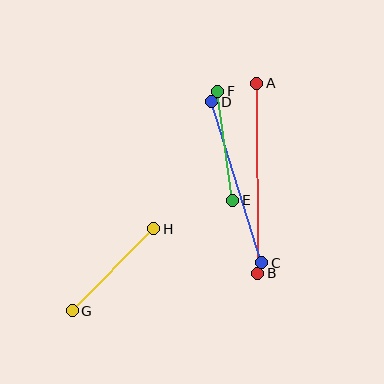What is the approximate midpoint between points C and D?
The midpoint is at approximately (237, 182) pixels.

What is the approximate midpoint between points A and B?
The midpoint is at approximately (257, 178) pixels.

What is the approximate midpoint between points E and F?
The midpoint is at approximately (225, 146) pixels.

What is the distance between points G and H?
The distance is approximately 116 pixels.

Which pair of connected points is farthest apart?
Points A and B are farthest apart.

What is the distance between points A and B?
The distance is approximately 190 pixels.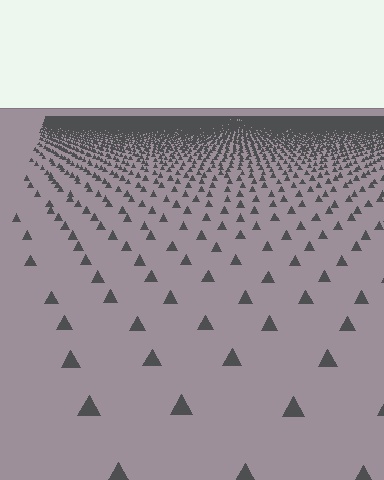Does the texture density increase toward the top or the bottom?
Density increases toward the top.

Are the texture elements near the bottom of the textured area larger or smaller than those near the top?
Larger. Near the bottom, elements are closer to the viewer and appear at a bigger on-screen size.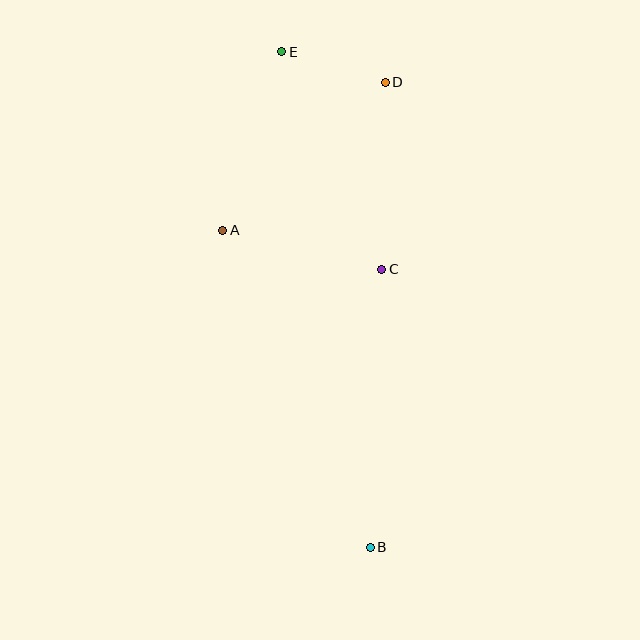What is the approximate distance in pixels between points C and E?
The distance between C and E is approximately 239 pixels.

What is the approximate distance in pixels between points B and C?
The distance between B and C is approximately 278 pixels.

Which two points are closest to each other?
Points D and E are closest to each other.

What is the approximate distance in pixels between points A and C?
The distance between A and C is approximately 164 pixels.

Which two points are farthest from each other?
Points B and E are farthest from each other.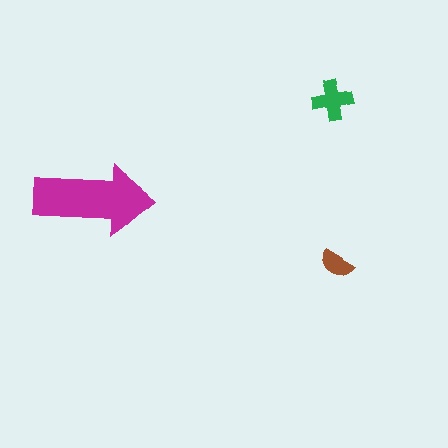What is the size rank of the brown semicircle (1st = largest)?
3rd.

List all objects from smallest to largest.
The brown semicircle, the green cross, the magenta arrow.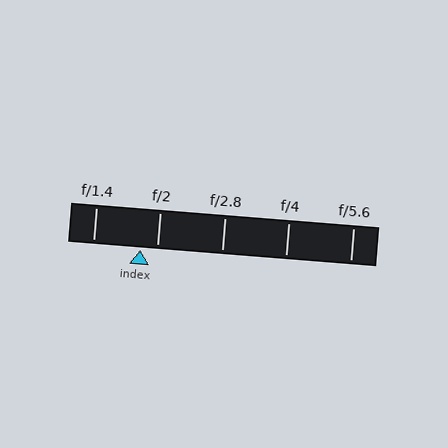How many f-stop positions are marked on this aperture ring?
There are 5 f-stop positions marked.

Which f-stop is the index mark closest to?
The index mark is closest to f/2.